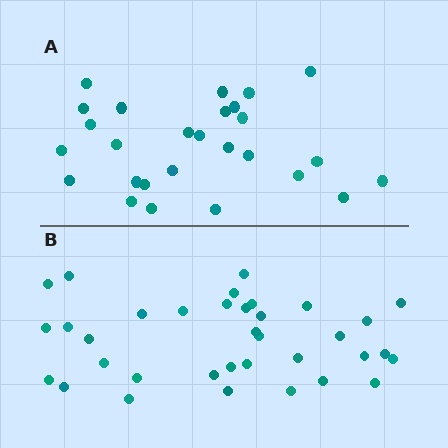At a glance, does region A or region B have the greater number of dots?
Region B (the bottom region) has more dots.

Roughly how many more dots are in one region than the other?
Region B has roughly 8 or so more dots than region A.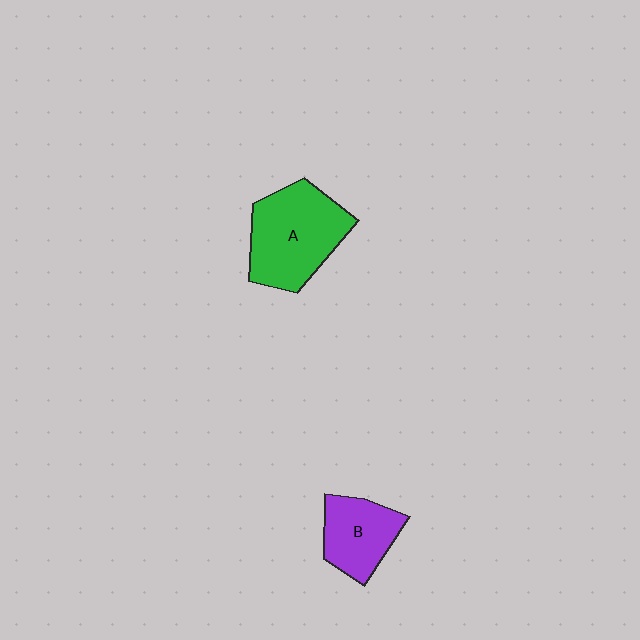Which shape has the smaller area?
Shape B (purple).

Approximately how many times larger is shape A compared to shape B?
Approximately 1.6 times.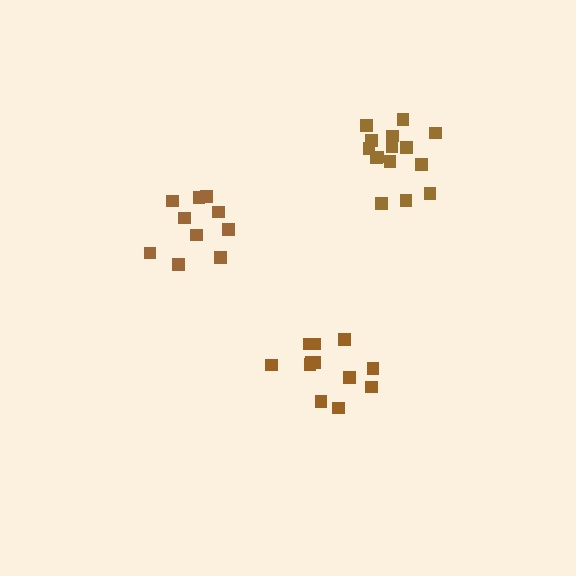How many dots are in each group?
Group 1: 10 dots, Group 2: 12 dots, Group 3: 15 dots (37 total).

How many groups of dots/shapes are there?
There are 3 groups.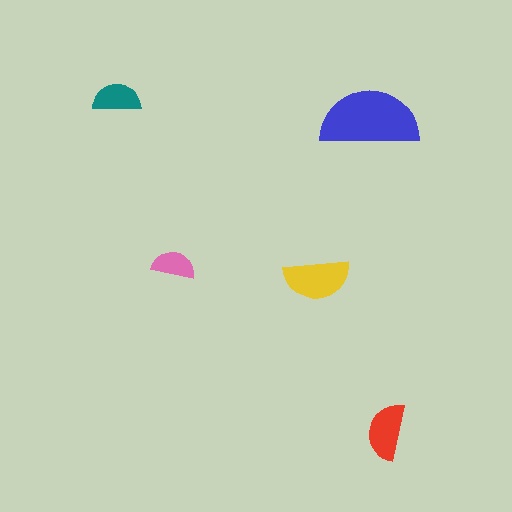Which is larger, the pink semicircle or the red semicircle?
The red one.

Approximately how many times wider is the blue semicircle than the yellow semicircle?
About 1.5 times wider.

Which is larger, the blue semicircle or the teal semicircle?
The blue one.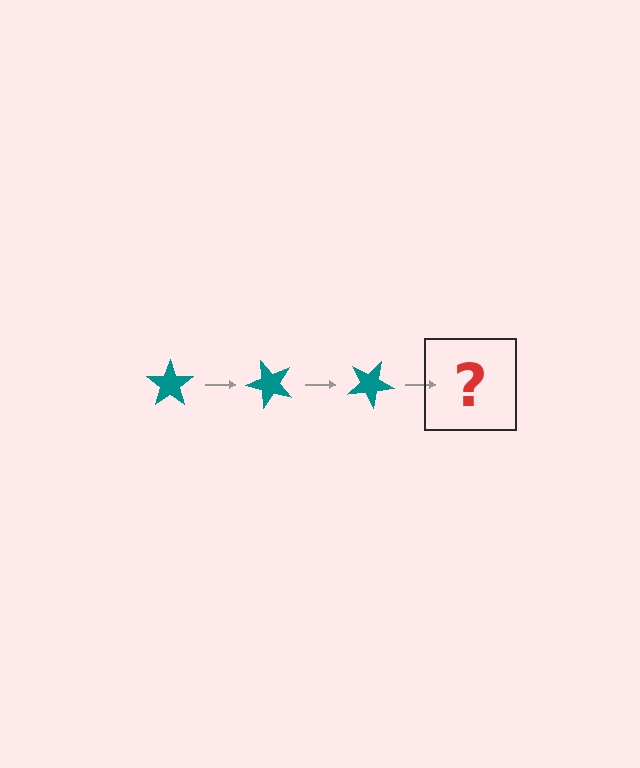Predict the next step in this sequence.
The next step is a teal star rotated 150 degrees.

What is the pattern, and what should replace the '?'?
The pattern is that the star rotates 50 degrees each step. The '?' should be a teal star rotated 150 degrees.